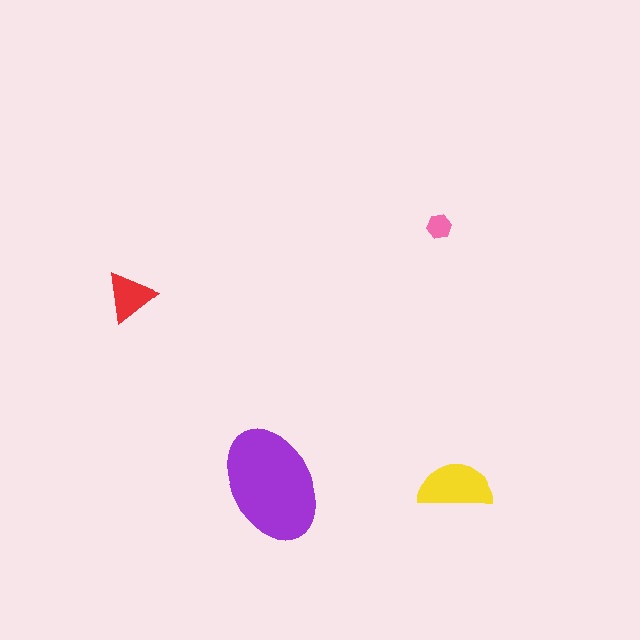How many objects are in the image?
There are 4 objects in the image.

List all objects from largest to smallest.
The purple ellipse, the yellow semicircle, the red triangle, the pink hexagon.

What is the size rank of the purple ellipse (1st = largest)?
1st.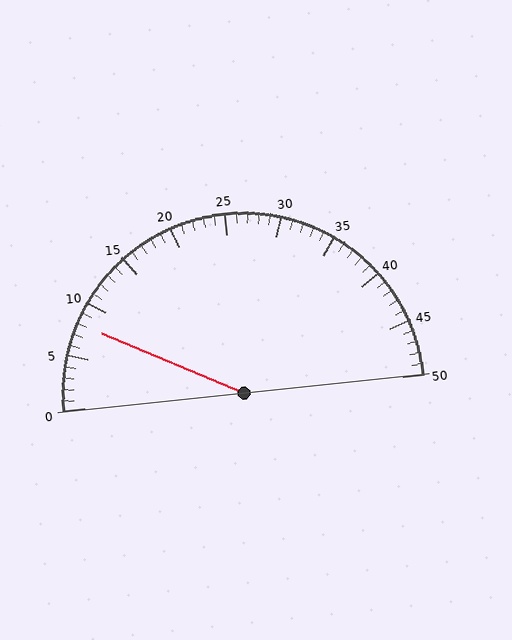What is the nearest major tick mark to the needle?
The nearest major tick mark is 10.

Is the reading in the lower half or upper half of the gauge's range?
The reading is in the lower half of the range (0 to 50).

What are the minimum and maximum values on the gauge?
The gauge ranges from 0 to 50.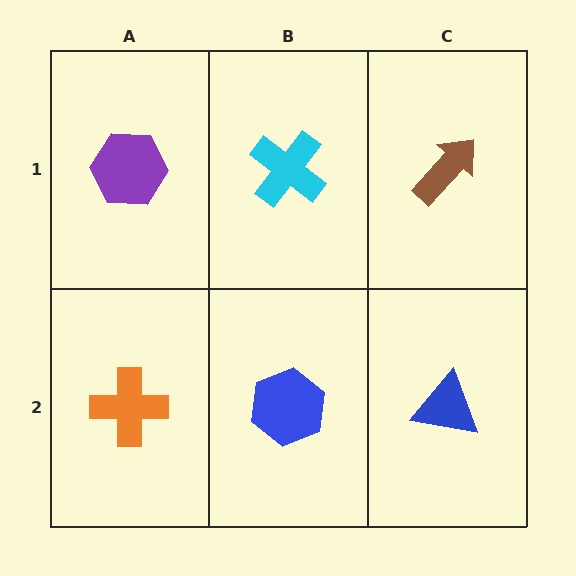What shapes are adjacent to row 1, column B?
A blue hexagon (row 2, column B), a purple hexagon (row 1, column A), a brown arrow (row 1, column C).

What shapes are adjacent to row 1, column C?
A blue triangle (row 2, column C), a cyan cross (row 1, column B).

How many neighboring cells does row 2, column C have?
2.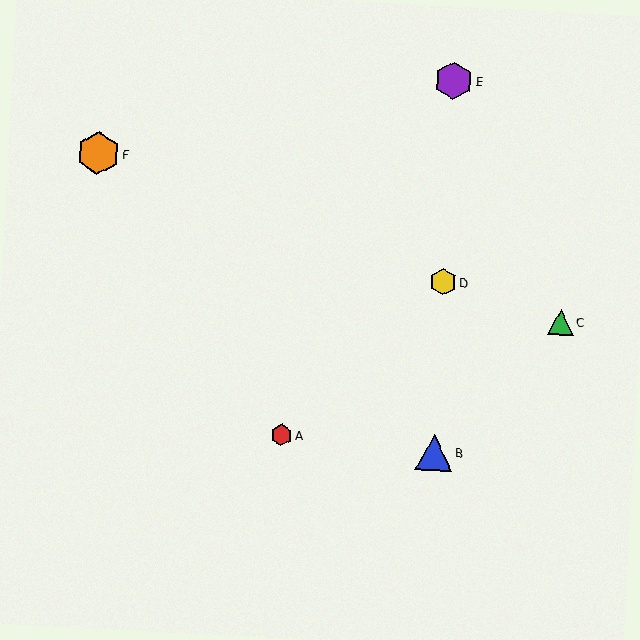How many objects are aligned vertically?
3 objects (B, D, E) are aligned vertically.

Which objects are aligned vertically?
Objects B, D, E are aligned vertically.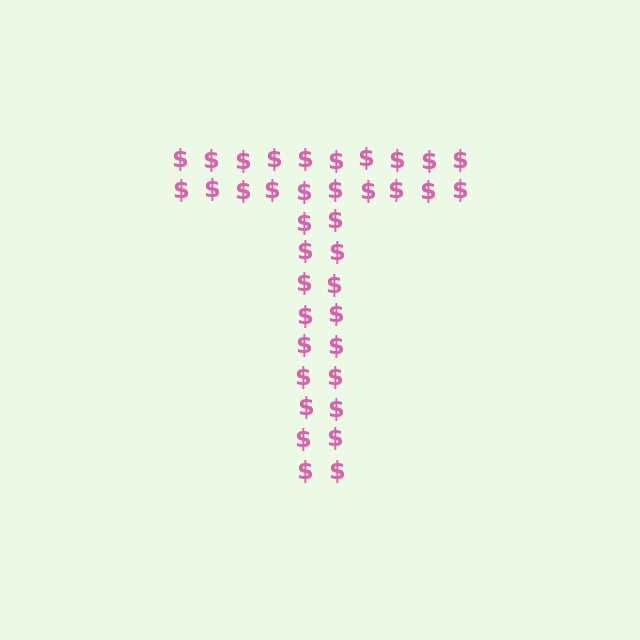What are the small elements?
The small elements are dollar signs.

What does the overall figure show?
The overall figure shows the letter T.